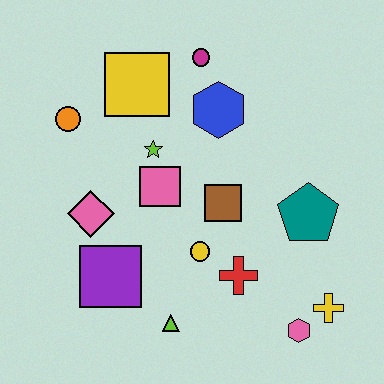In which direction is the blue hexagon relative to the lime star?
The blue hexagon is to the right of the lime star.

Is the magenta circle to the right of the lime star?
Yes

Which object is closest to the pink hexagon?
The yellow cross is closest to the pink hexagon.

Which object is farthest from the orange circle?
The yellow cross is farthest from the orange circle.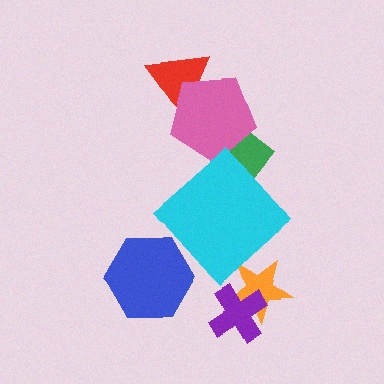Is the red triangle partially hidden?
Yes, it is partially covered by another shape.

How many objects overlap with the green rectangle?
1 object overlaps with the green rectangle.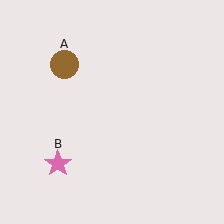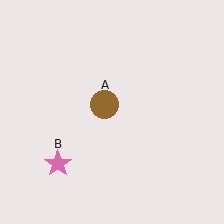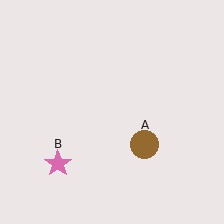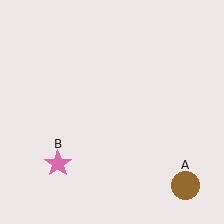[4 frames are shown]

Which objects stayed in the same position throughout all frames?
Pink star (object B) remained stationary.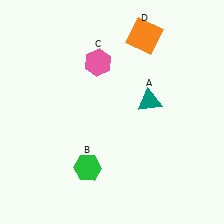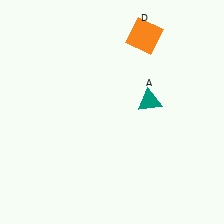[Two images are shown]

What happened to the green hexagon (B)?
The green hexagon (B) was removed in Image 2. It was in the bottom-left area of Image 1.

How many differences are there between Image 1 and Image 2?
There are 2 differences between the two images.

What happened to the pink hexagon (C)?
The pink hexagon (C) was removed in Image 2. It was in the top-left area of Image 1.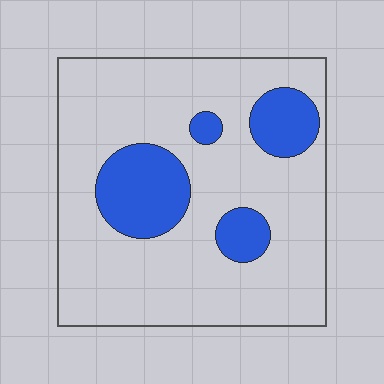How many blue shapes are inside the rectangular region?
4.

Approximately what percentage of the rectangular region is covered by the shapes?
Approximately 20%.